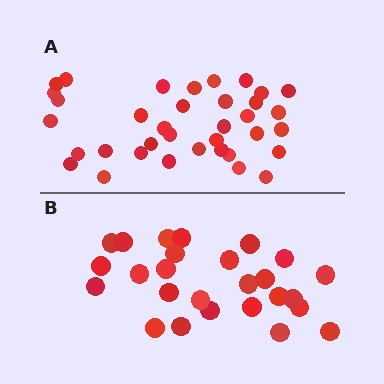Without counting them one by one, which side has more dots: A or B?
Region A (the top region) has more dots.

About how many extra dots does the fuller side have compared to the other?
Region A has roughly 10 or so more dots than region B.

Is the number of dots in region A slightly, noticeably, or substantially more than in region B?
Region A has noticeably more, but not dramatically so. The ratio is roughly 1.4 to 1.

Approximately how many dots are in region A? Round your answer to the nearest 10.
About 40 dots. (The exact count is 36, which rounds to 40.)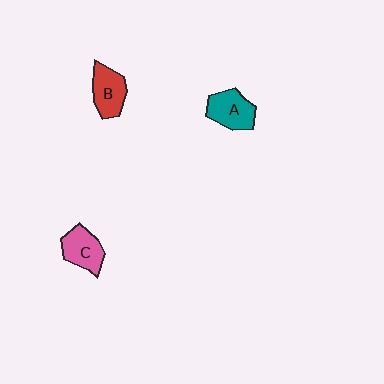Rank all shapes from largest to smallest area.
From largest to smallest: A (teal), C (pink), B (red).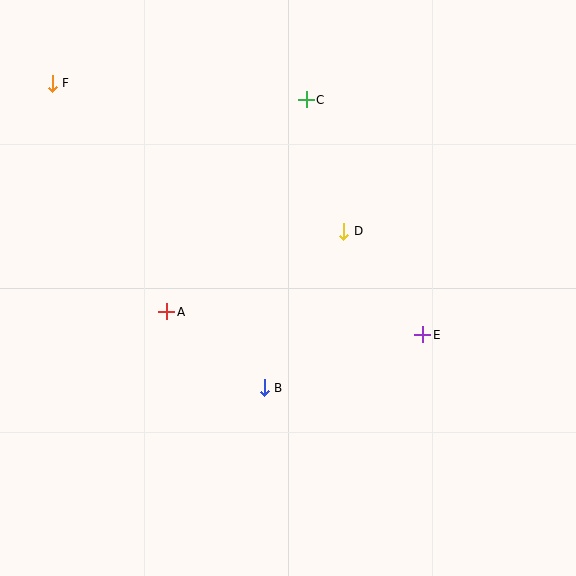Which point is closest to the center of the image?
Point D at (344, 231) is closest to the center.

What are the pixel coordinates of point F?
Point F is at (52, 83).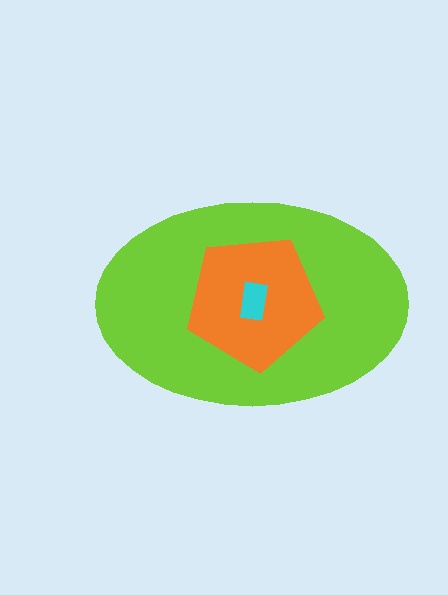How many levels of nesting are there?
3.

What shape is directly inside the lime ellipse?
The orange pentagon.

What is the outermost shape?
The lime ellipse.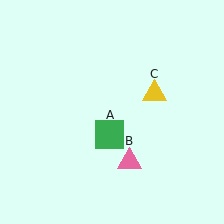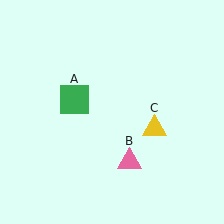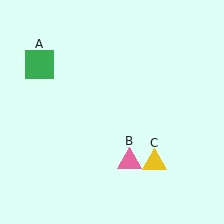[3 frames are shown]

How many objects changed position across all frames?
2 objects changed position: green square (object A), yellow triangle (object C).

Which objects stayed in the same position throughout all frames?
Pink triangle (object B) remained stationary.